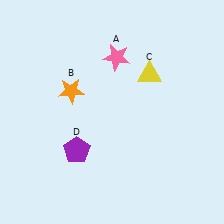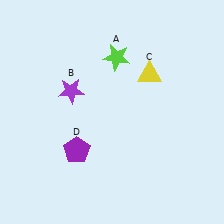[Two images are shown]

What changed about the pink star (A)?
In Image 1, A is pink. In Image 2, it changed to lime.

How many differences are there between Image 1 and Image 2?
There are 2 differences between the two images.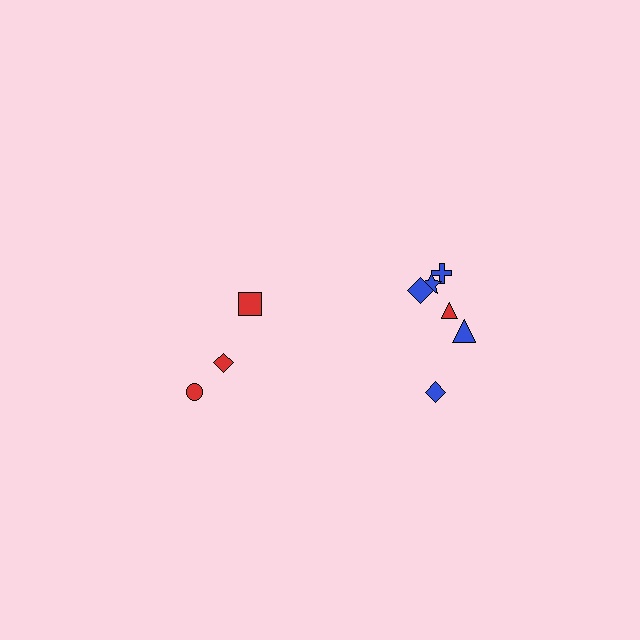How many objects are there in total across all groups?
There are 9 objects.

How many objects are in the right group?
There are 6 objects.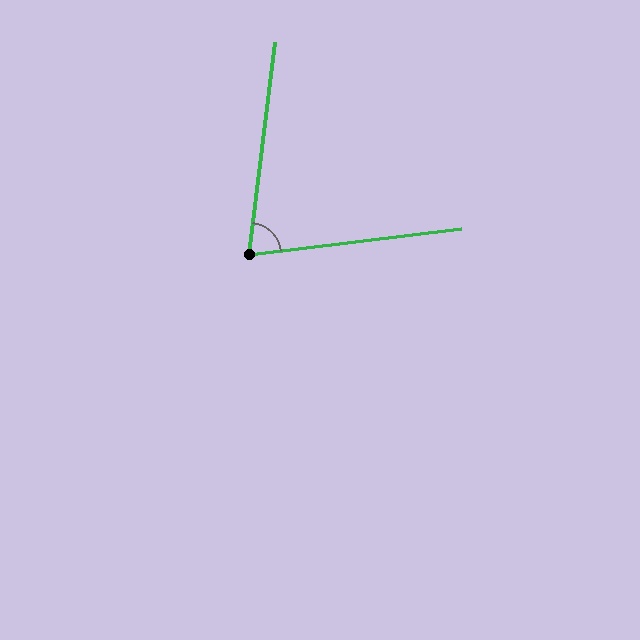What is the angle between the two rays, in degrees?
Approximately 76 degrees.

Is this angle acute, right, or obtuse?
It is acute.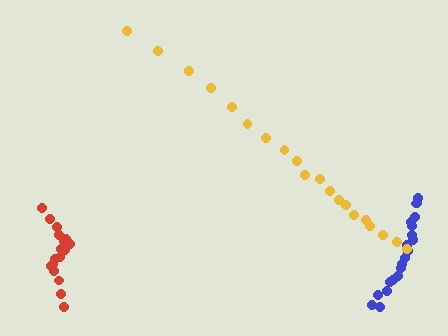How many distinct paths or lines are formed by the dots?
There are 3 distinct paths.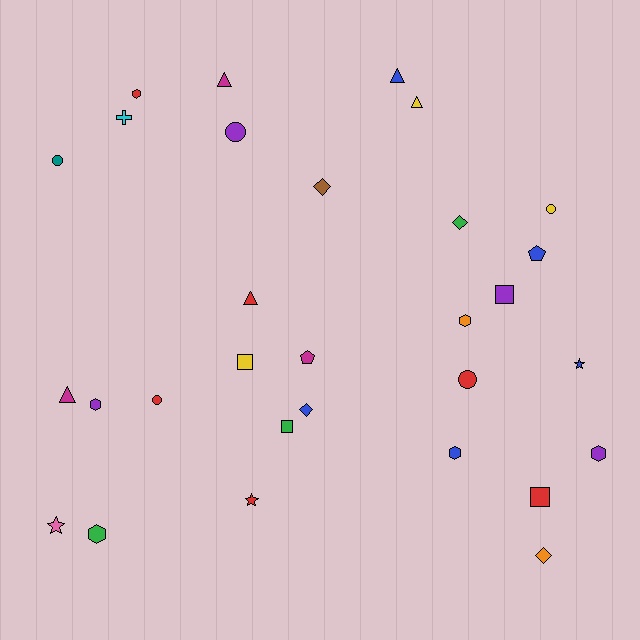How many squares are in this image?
There are 4 squares.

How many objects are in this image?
There are 30 objects.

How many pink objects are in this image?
There is 1 pink object.